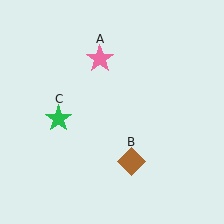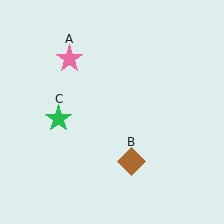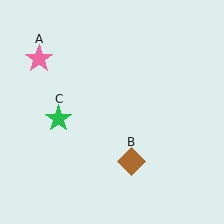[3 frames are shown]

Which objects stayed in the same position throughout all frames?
Brown diamond (object B) and green star (object C) remained stationary.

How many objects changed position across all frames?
1 object changed position: pink star (object A).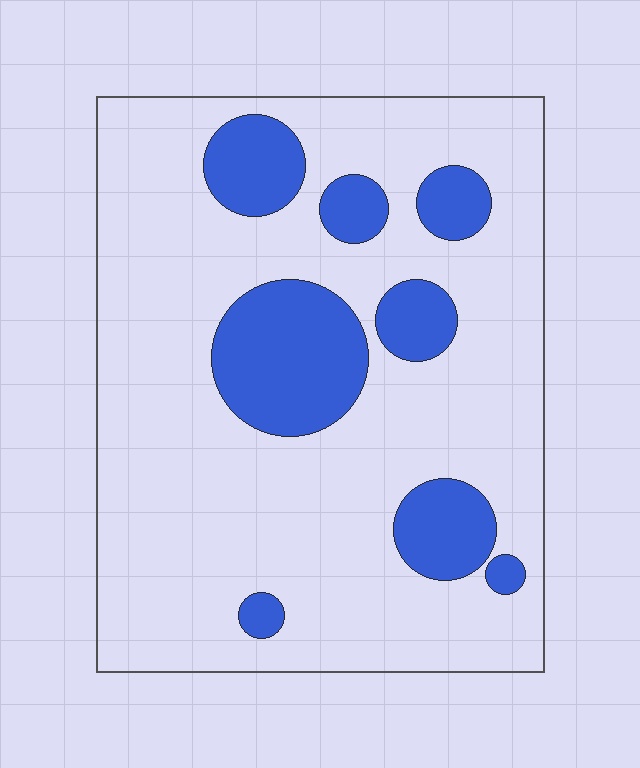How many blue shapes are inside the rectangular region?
8.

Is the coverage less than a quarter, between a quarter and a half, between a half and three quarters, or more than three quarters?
Less than a quarter.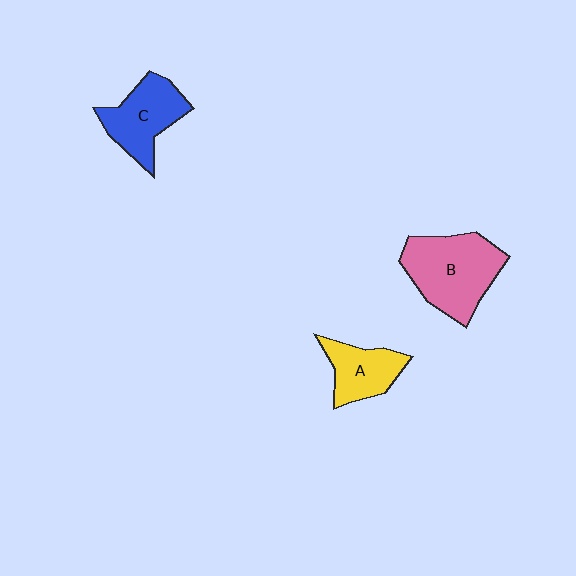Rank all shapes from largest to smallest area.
From largest to smallest: B (pink), C (blue), A (yellow).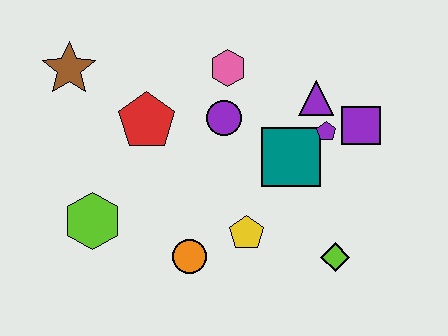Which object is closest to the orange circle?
The yellow pentagon is closest to the orange circle.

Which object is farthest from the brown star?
The lime diamond is farthest from the brown star.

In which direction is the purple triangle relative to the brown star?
The purple triangle is to the right of the brown star.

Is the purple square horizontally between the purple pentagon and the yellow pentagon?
No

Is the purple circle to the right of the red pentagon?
Yes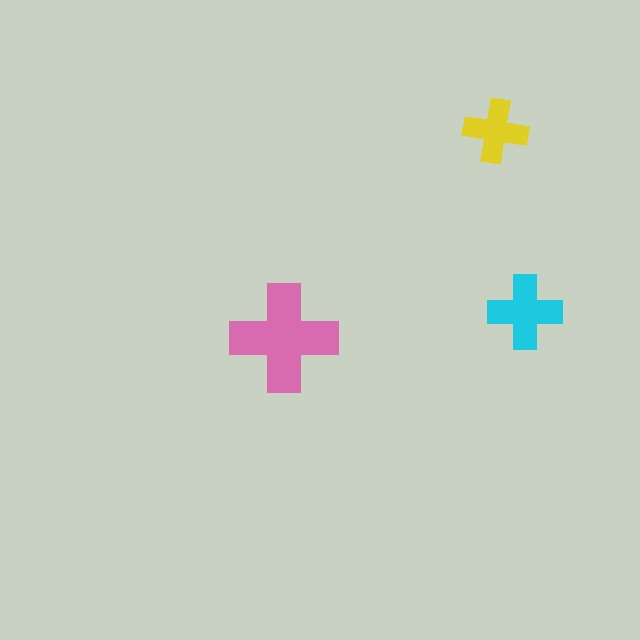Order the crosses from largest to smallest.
the pink one, the cyan one, the yellow one.